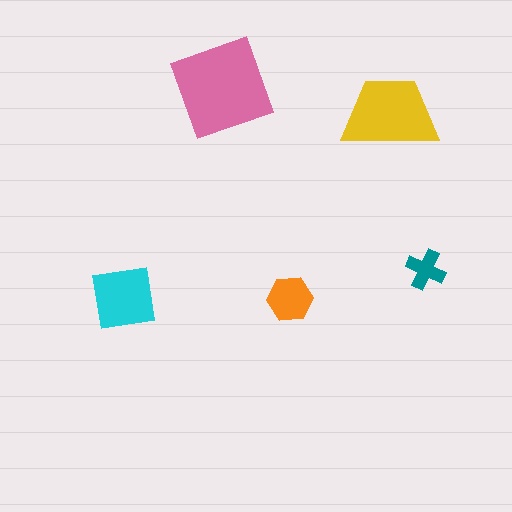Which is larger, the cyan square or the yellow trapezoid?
The yellow trapezoid.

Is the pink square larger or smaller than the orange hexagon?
Larger.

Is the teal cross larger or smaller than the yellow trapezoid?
Smaller.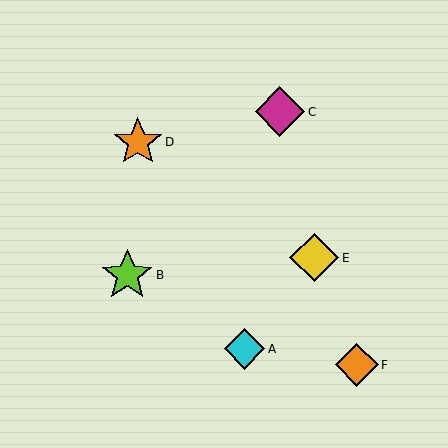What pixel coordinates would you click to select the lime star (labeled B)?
Click at (127, 275) to select the lime star B.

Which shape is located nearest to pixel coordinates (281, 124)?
The magenta diamond (labeled C) at (280, 112) is nearest to that location.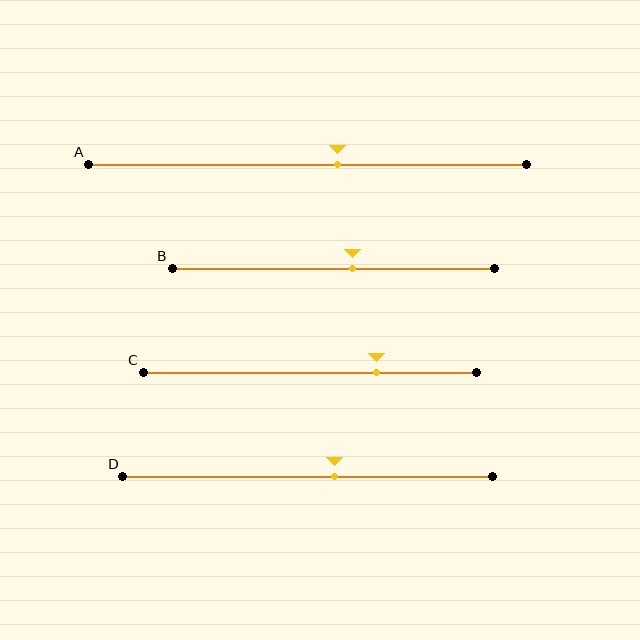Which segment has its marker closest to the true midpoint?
Segment B has its marker closest to the true midpoint.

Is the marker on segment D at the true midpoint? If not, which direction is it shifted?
No, the marker on segment D is shifted to the right by about 7% of the segment length.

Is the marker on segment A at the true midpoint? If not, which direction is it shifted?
No, the marker on segment A is shifted to the right by about 7% of the segment length.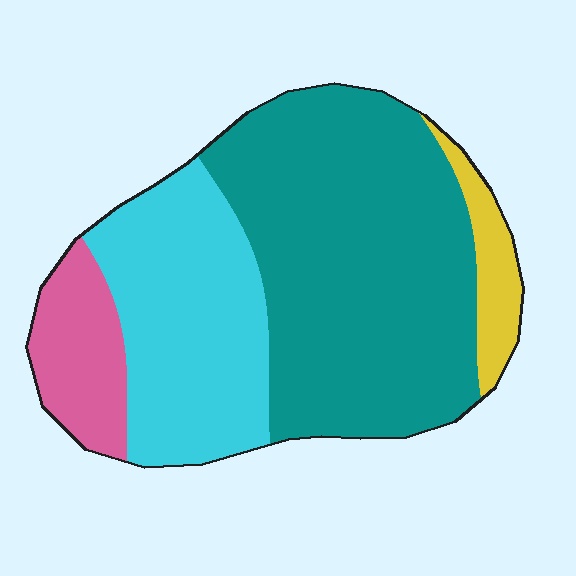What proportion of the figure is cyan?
Cyan covers around 30% of the figure.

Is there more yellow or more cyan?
Cyan.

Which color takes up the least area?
Yellow, at roughly 5%.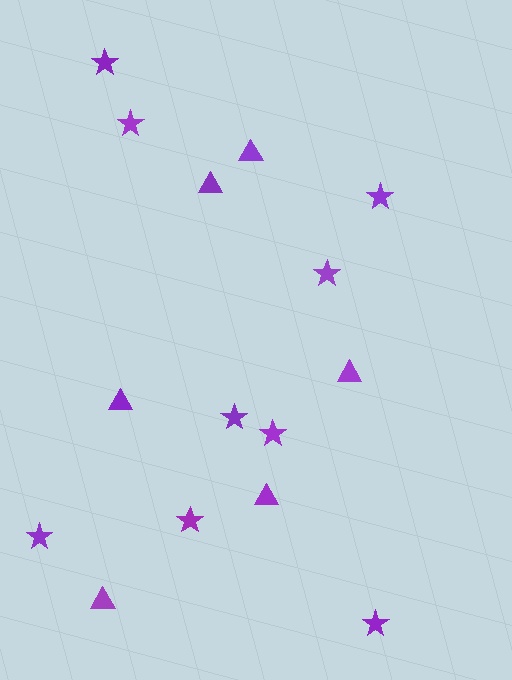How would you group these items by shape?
There are 2 groups: one group of triangles (6) and one group of stars (9).